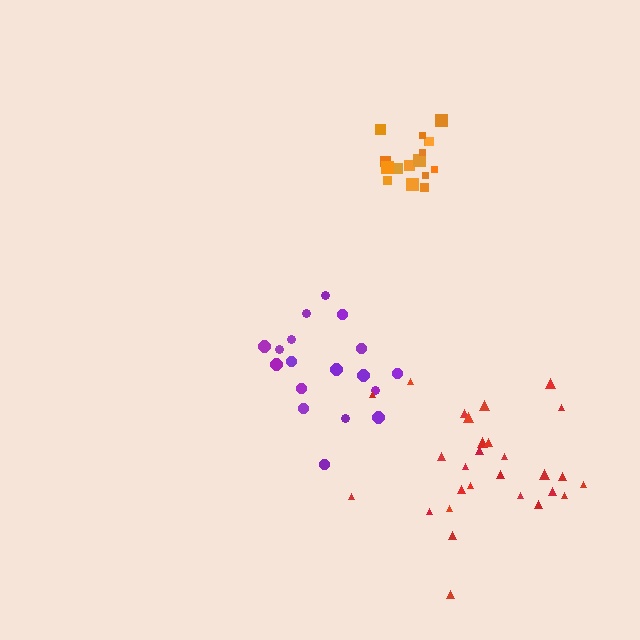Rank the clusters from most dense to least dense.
orange, purple, red.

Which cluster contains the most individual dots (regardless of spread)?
Red (28).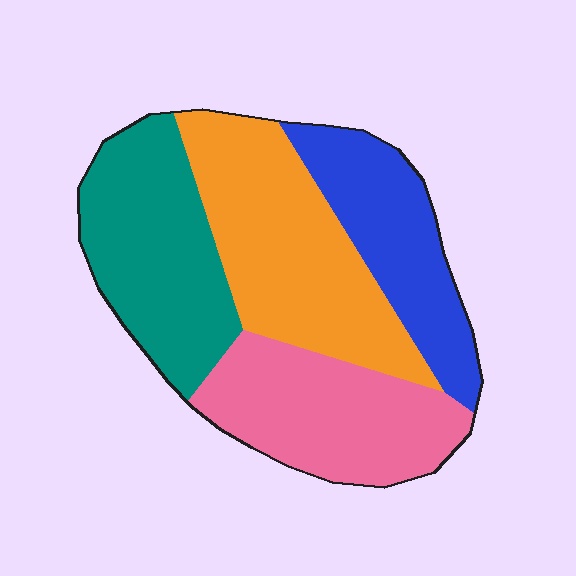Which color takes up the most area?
Orange, at roughly 30%.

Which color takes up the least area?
Blue, at roughly 20%.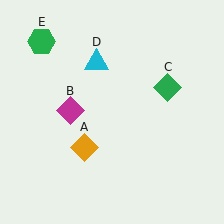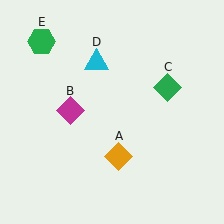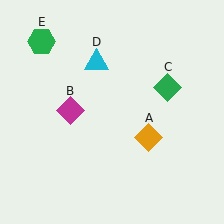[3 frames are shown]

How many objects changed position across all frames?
1 object changed position: orange diamond (object A).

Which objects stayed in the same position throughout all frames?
Magenta diamond (object B) and green diamond (object C) and cyan triangle (object D) and green hexagon (object E) remained stationary.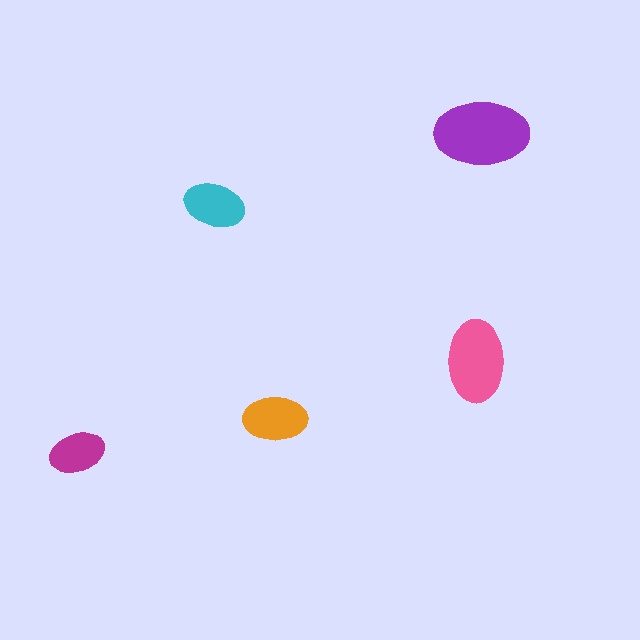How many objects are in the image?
There are 5 objects in the image.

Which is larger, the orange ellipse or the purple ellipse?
The purple one.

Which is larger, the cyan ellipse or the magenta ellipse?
The cyan one.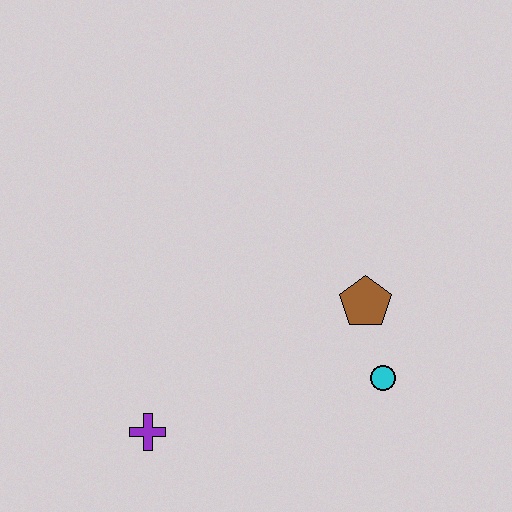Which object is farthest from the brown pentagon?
The purple cross is farthest from the brown pentagon.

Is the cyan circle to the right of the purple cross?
Yes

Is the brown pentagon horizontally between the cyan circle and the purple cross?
Yes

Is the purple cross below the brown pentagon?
Yes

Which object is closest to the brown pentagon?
The cyan circle is closest to the brown pentagon.